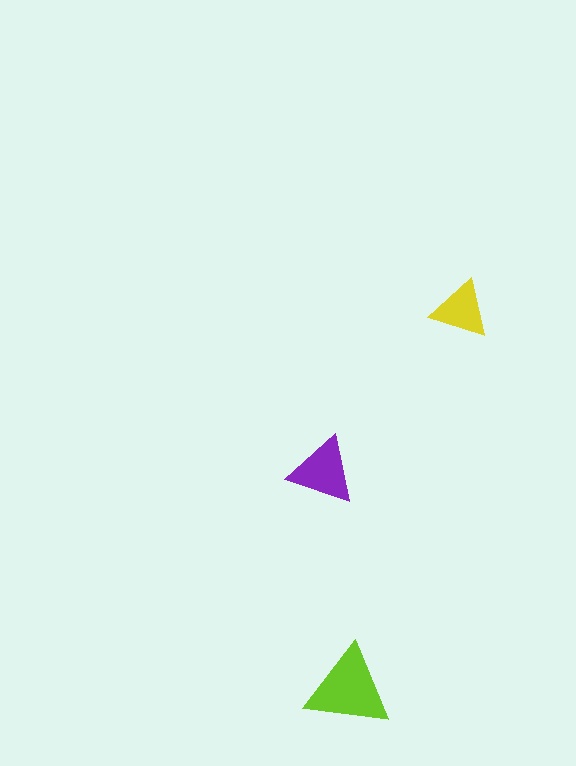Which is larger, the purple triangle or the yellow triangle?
The purple one.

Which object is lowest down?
The lime triangle is bottommost.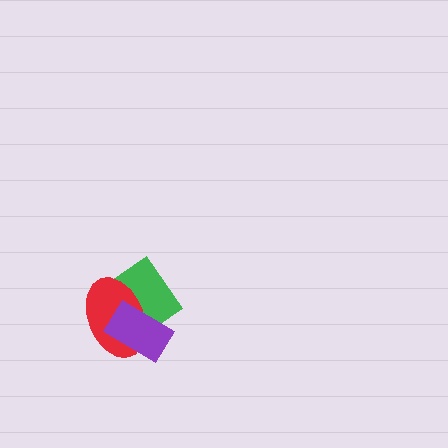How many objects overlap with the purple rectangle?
2 objects overlap with the purple rectangle.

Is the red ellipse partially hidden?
Yes, it is partially covered by another shape.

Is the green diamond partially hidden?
Yes, it is partially covered by another shape.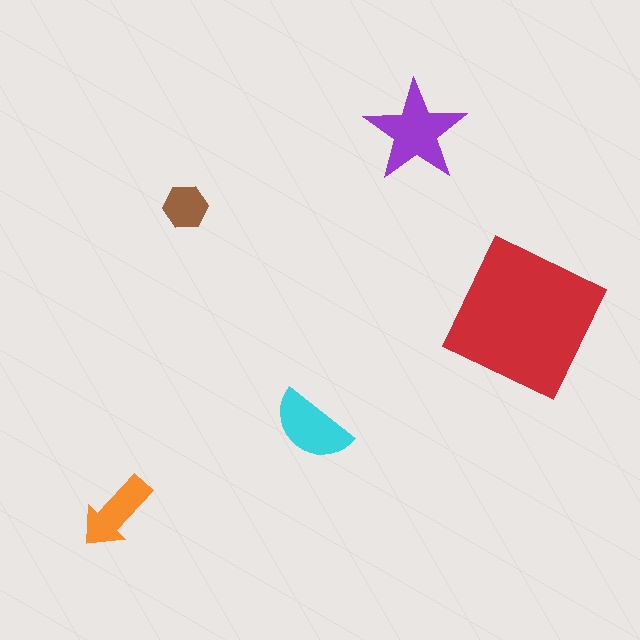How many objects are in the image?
There are 5 objects in the image.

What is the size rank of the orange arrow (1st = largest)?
4th.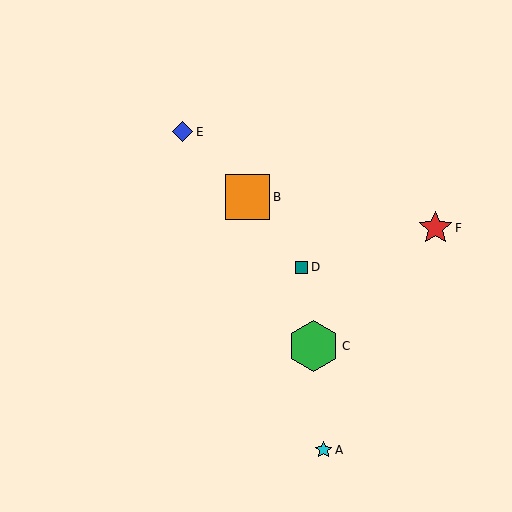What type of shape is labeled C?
Shape C is a green hexagon.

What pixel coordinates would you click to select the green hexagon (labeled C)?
Click at (314, 346) to select the green hexagon C.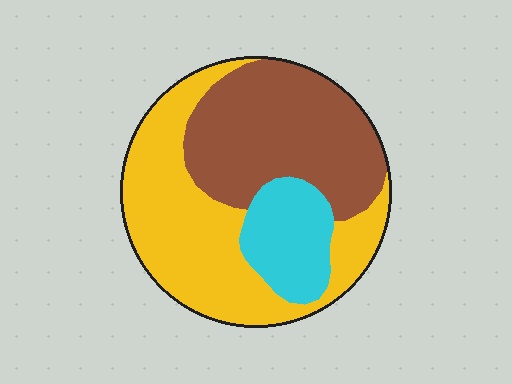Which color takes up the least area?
Cyan, at roughly 15%.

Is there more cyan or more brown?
Brown.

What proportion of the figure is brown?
Brown covers roughly 40% of the figure.